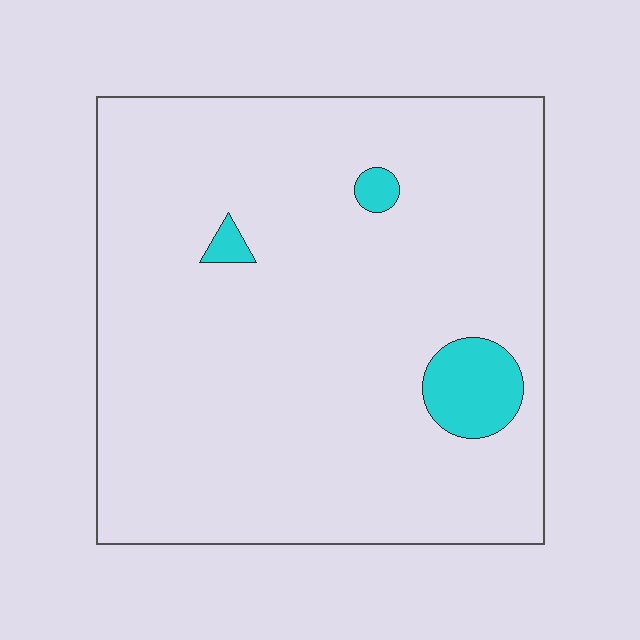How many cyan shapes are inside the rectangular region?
3.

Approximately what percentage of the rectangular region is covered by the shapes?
Approximately 5%.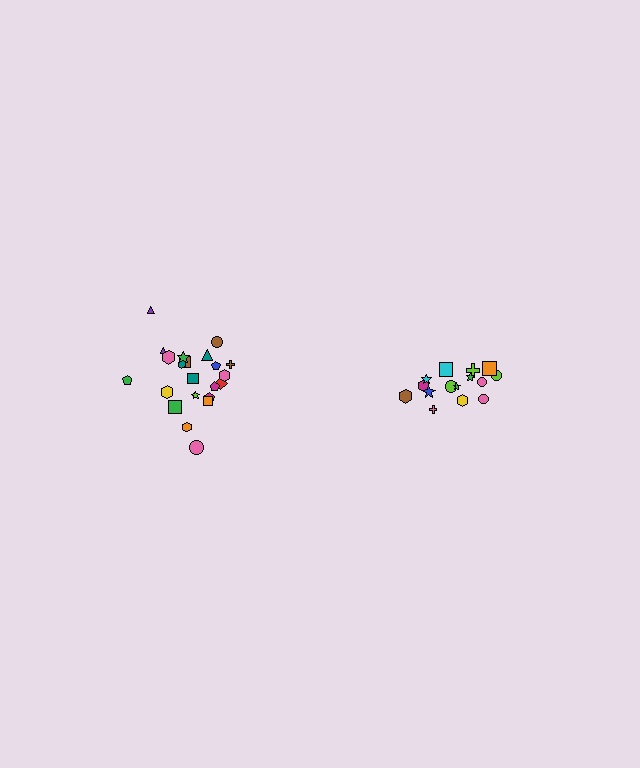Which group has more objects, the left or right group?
The left group.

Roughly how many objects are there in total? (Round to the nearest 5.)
Roughly 35 objects in total.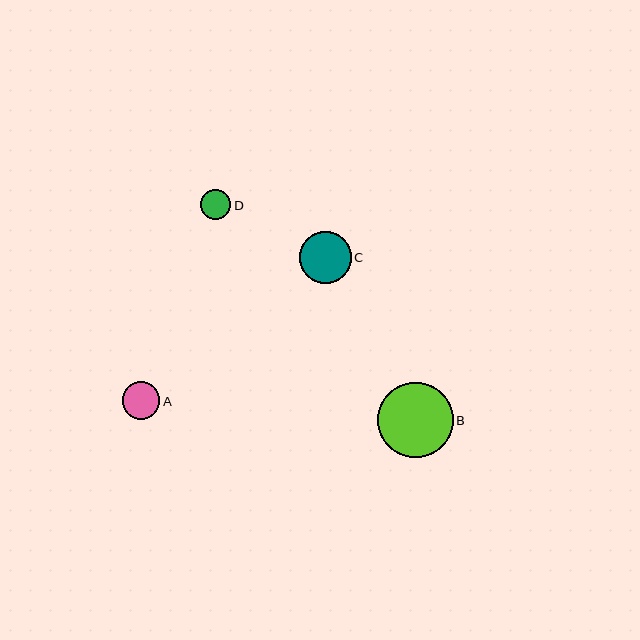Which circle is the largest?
Circle B is the largest with a size of approximately 75 pixels.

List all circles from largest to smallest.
From largest to smallest: B, C, A, D.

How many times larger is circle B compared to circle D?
Circle B is approximately 2.5 times the size of circle D.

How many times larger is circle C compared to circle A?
Circle C is approximately 1.4 times the size of circle A.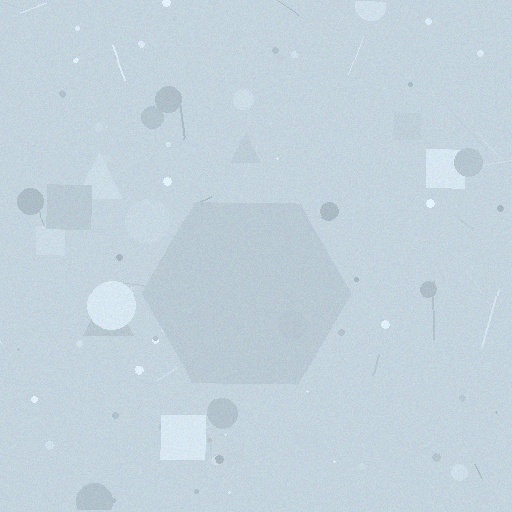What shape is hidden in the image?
A hexagon is hidden in the image.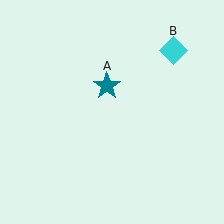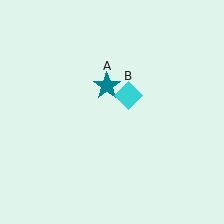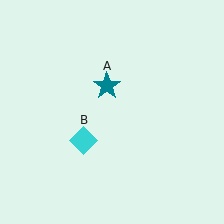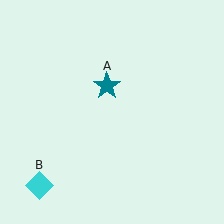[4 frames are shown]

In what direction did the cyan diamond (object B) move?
The cyan diamond (object B) moved down and to the left.